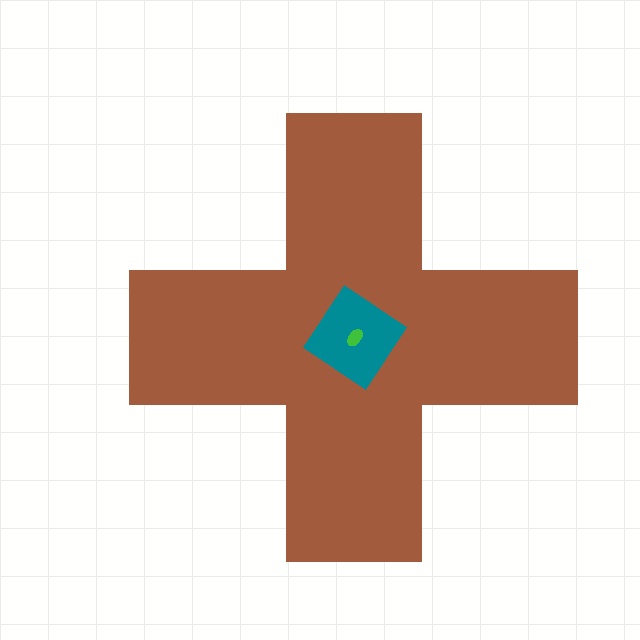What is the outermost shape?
The brown cross.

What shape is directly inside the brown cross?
The teal diamond.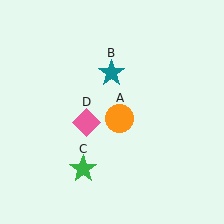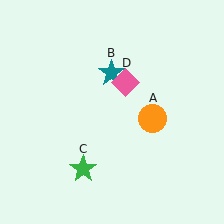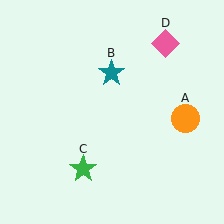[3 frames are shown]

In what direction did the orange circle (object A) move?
The orange circle (object A) moved right.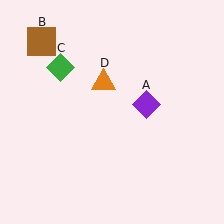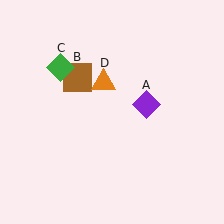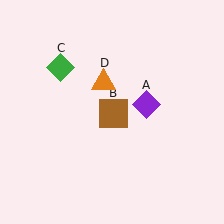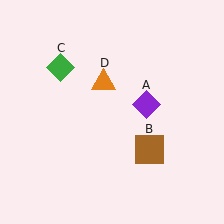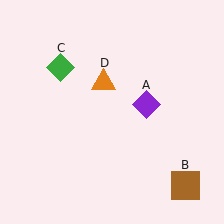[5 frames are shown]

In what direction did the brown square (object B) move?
The brown square (object B) moved down and to the right.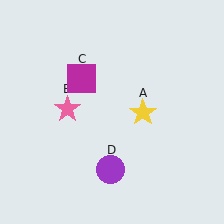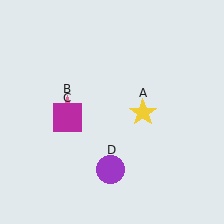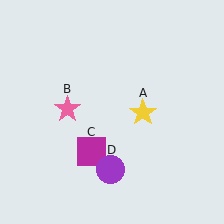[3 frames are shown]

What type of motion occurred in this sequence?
The magenta square (object C) rotated counterclockwise around the center of the scene.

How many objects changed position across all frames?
1 object changed position: magenta square (object C).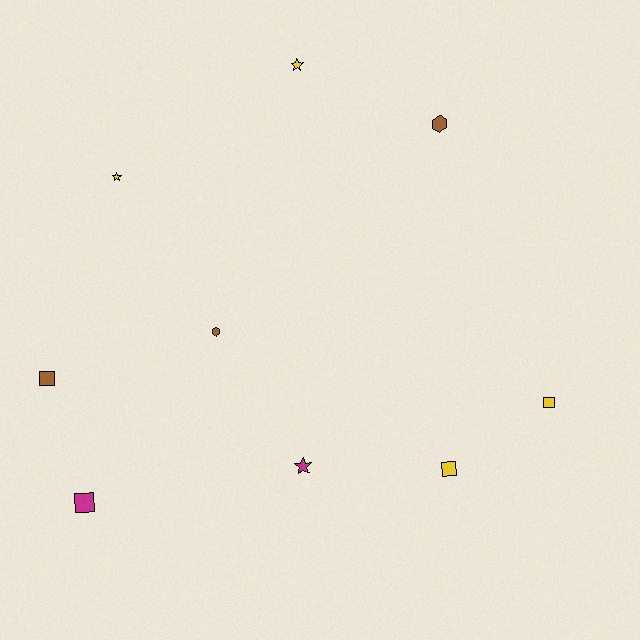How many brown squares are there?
There is 1 brown square.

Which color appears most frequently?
Yellow, with 4 objects.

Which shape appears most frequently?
Square, with 4 objects.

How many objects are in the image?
There are 9 objects.